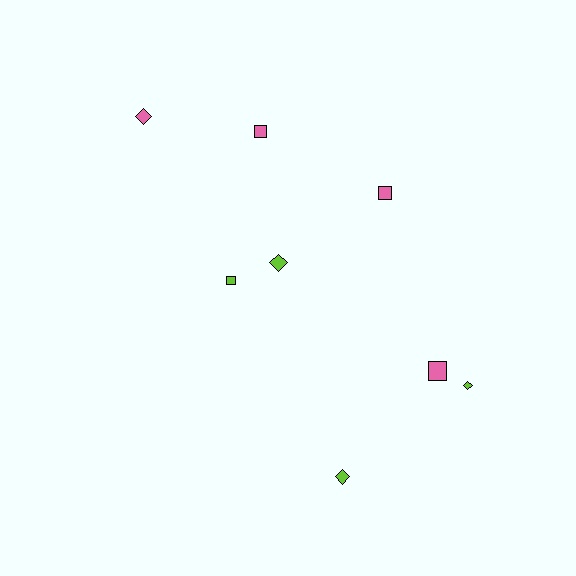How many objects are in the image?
There are 8 objects.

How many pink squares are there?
There are 3 pink squares.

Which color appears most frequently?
Pink, with 4 objects.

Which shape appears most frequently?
Square, with 4 objects.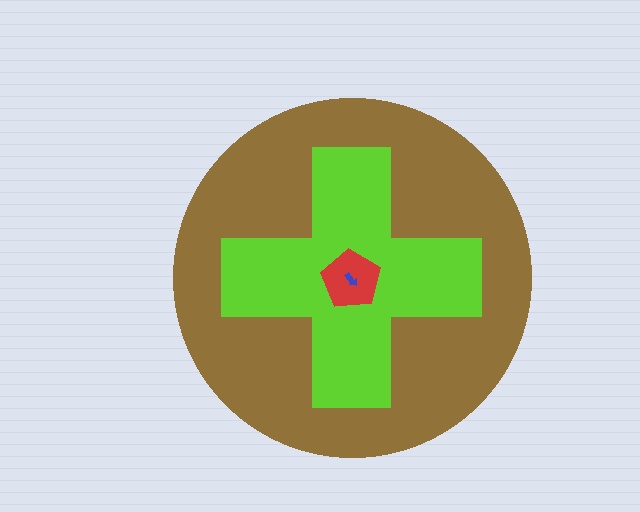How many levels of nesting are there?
4.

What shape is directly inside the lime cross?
The red pentagon.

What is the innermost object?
The blue arrow.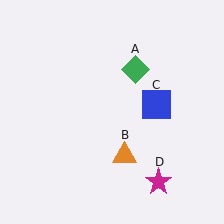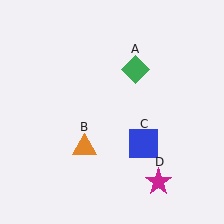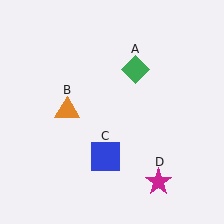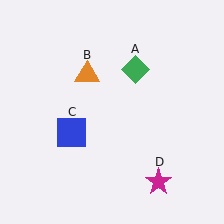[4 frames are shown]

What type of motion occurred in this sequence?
The orange triangle (object B), blue square (object C) rotated clockwise around the center of the scene.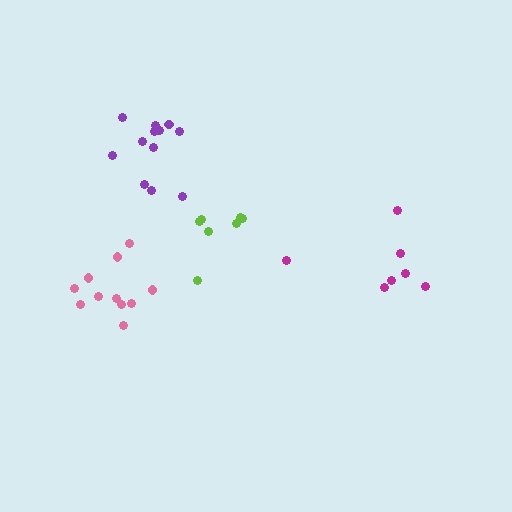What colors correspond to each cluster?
The clusters are colored: pink, lime, magenta, purple.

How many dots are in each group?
Group 1: 11 dots, Group 2: 7 dots, Group 3: 7 dots, Group 4: 12 dots (37 total).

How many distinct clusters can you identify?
There are 4 distinct clusters.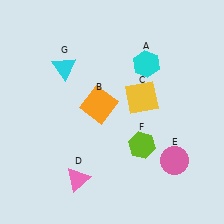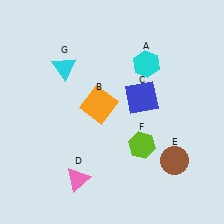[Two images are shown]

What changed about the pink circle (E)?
In Image 1, E is pink. In Image 2, it changed to brown.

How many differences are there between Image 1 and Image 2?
There are 2 differences between the two images.